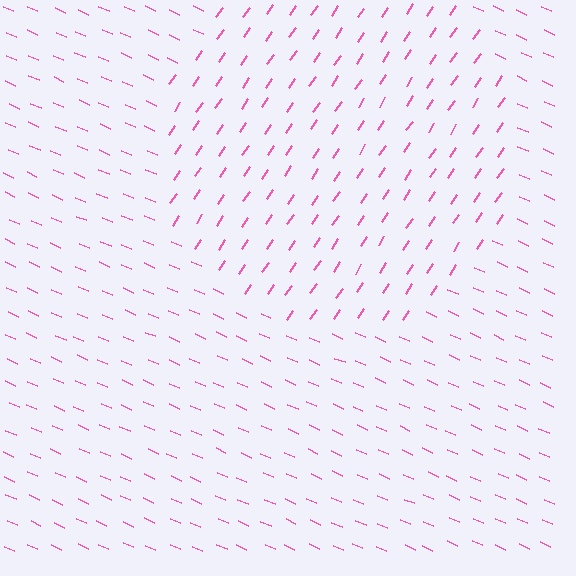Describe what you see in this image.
The image is filled with small pink line segments. A circle region in the image has lines oriented differently from the surrounding lines, creating a visible texture boundary.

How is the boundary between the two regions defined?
The boundary is defined purely by a change in line orientation (approximately 79 degrees difference). All lines are the same color and thickness.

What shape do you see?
I see a circle.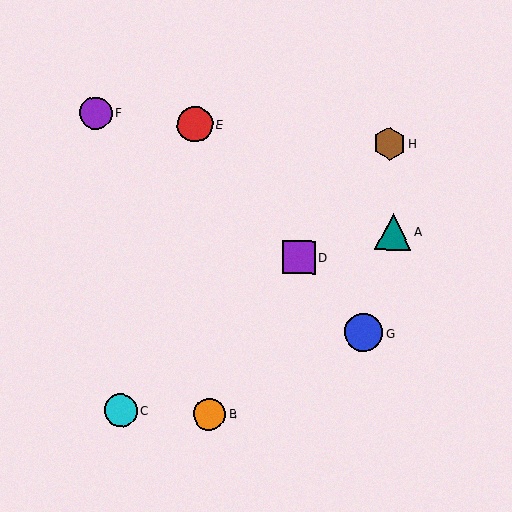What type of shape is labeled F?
Shape F is a purple circle.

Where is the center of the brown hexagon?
The center of the brown hexagon is at (389, 143).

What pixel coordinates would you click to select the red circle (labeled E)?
Click at (195, 124) to select the red circle E.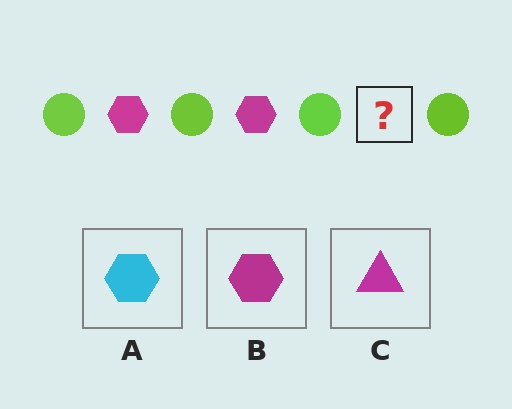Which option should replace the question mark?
Option B.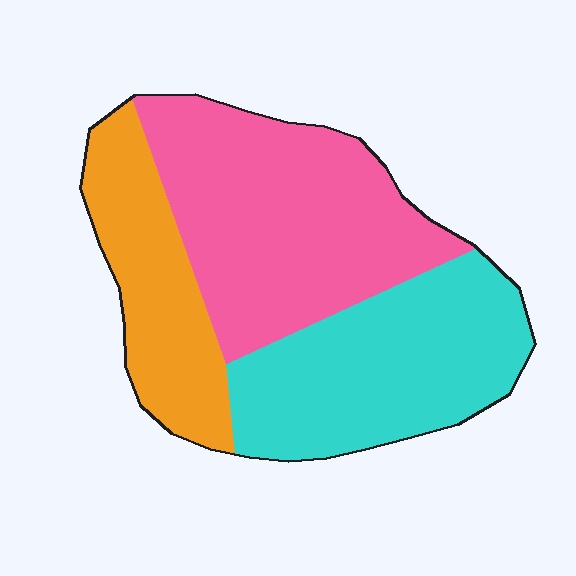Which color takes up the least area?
Orange, at roughly 25%.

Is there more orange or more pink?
Pink.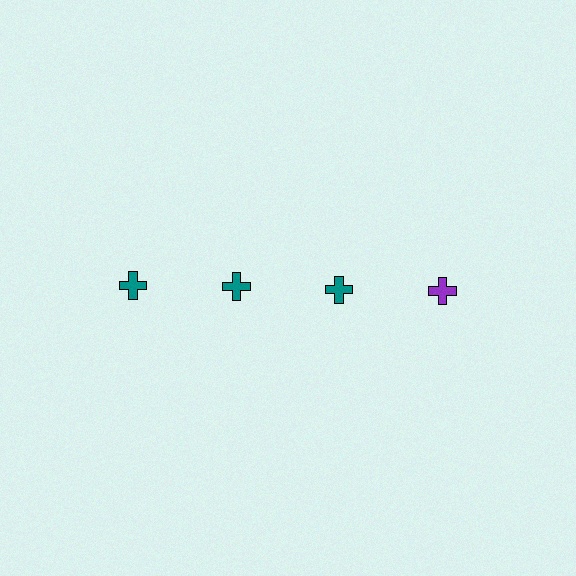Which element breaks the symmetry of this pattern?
The purple cross in the top row, second from right column breaks the symmetry. All other shapes are teal crosses.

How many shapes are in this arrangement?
There are 4 shapes arranged in a grid pattern.